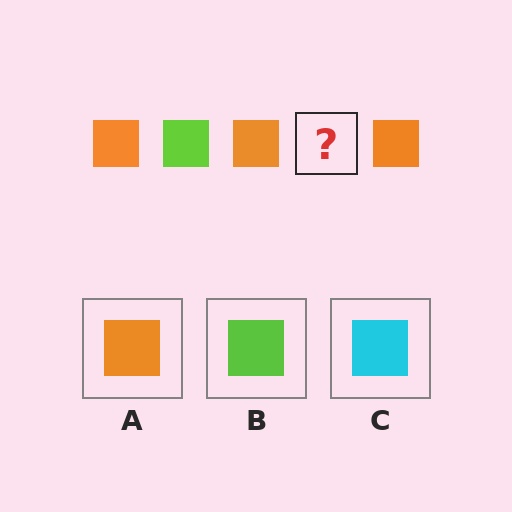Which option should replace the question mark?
Option B.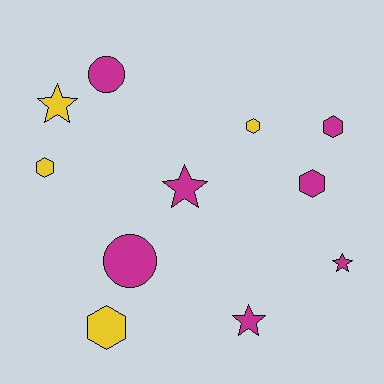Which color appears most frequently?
Magenta, with 7 objects.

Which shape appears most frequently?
Hexagon, with 5 objects.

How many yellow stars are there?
There is 1 yellow star.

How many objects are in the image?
There are 11 objects.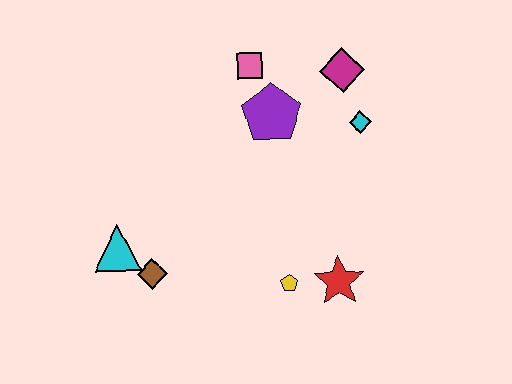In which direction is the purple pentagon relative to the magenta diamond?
The purple pentagon is to the left of the magenta diamond.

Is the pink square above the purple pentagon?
Yes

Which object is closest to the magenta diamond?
The cyan diamond is closest to the magenta diamond.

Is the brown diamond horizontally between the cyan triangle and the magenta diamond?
Yes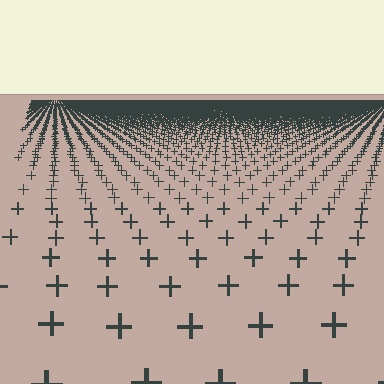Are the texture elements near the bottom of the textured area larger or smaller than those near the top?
Larger. Near the bottom, elements are closer to the viewer and appear at a bigger on-screen size.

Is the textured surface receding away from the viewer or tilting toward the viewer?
The surface is receding away from the viewer. Texture elements get smaller and denser toward the top.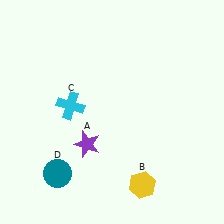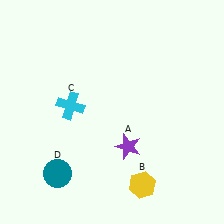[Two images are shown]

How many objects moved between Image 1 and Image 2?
1 object moved between the two images.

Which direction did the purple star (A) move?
The purple star (A) moved right.